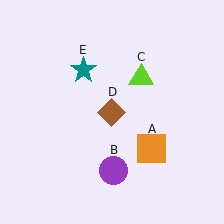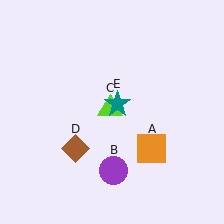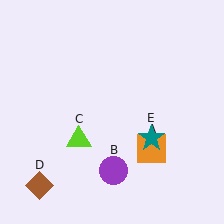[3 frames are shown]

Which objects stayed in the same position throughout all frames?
Orange square (object A) and purple circle (object B) remained stationary.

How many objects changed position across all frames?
3 objects changed position: lime triangle (object C), brown diamond (object D), teal star (object E).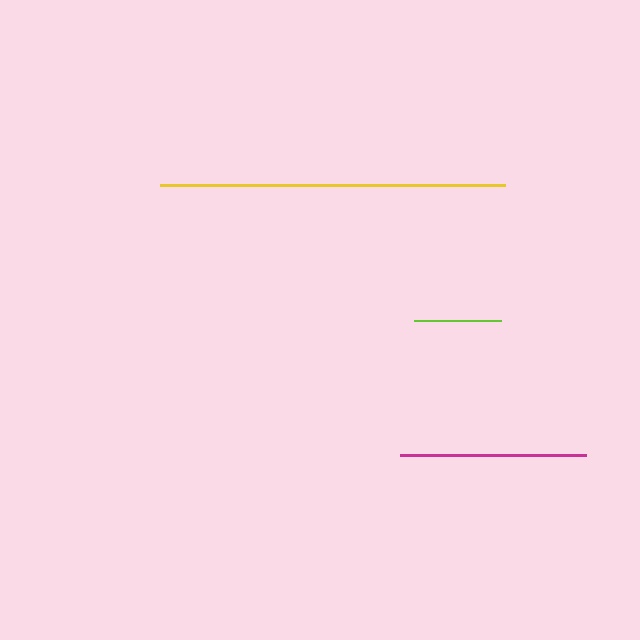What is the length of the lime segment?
The lime segment is approximately 87 pixels long.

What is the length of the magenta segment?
The magenta segment is approximately 186 pixels long.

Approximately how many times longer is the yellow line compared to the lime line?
The yellow line is approximately 4.0 times the length of the lime line.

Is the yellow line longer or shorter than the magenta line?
The yellow line is longer than the magenta line.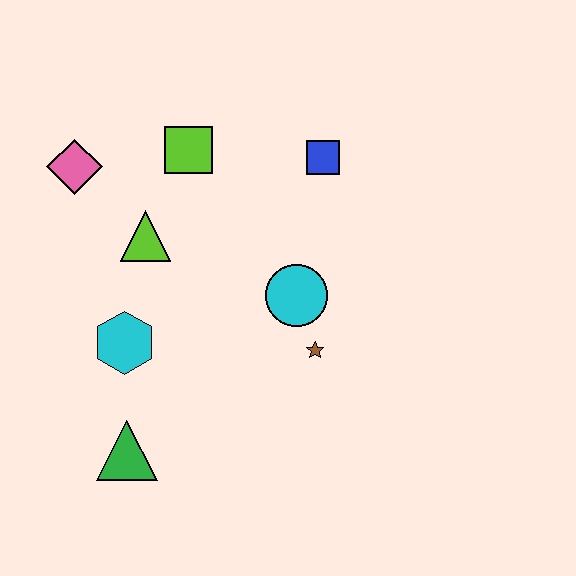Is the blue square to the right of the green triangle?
Yes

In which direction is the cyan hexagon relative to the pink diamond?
The cyan hexagon is below the pink diamond.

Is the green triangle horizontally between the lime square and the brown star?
No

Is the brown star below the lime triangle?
Yes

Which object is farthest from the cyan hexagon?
The blue square is farthest from the cyan hexagon.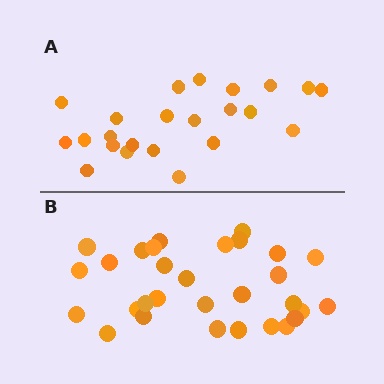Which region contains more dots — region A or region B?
Region B (the bottom region) has more dots.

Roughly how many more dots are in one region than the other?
Region B has roughly 8 or so more dots than region A.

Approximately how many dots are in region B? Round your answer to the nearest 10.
About 30 dots.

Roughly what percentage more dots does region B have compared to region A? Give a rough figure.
About 30% more.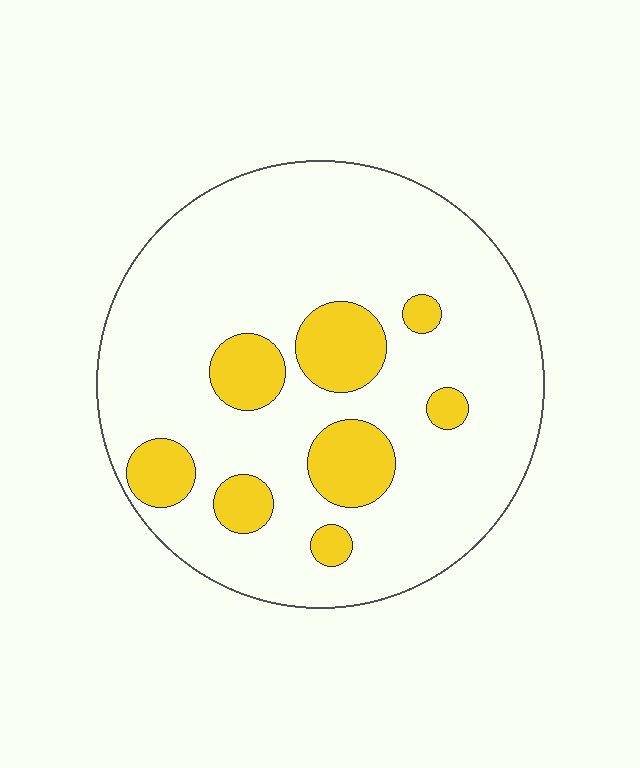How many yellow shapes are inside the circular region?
8.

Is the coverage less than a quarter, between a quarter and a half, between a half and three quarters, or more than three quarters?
Less than a quarter.